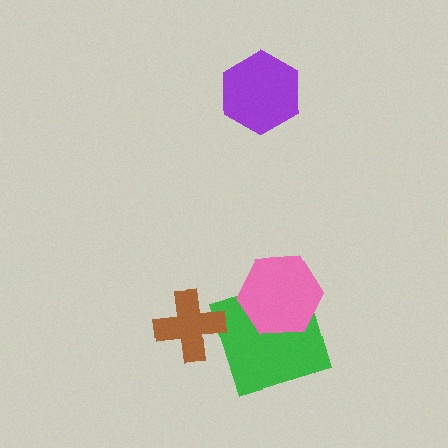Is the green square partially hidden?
Yes, it is partially covered by another shape.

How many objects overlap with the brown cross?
0 objects overlap with the brown cross.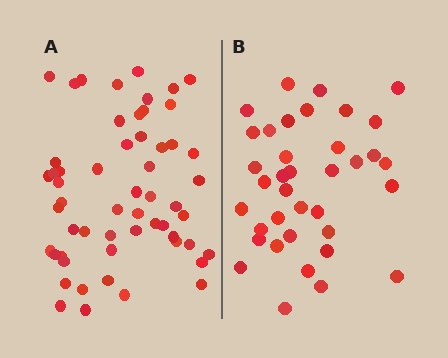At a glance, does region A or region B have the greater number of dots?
Region A (the left region) has more dots.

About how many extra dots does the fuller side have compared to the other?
Region A has approximately 20 more dots than region B.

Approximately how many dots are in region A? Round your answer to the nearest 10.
About 60 dots. (The exact count is 56, which rounds to 60.)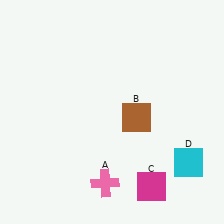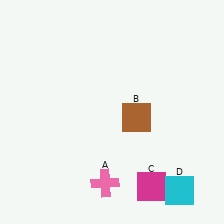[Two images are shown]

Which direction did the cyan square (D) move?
The cyan square (D) moved down.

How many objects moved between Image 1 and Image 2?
1 object moved between the two images.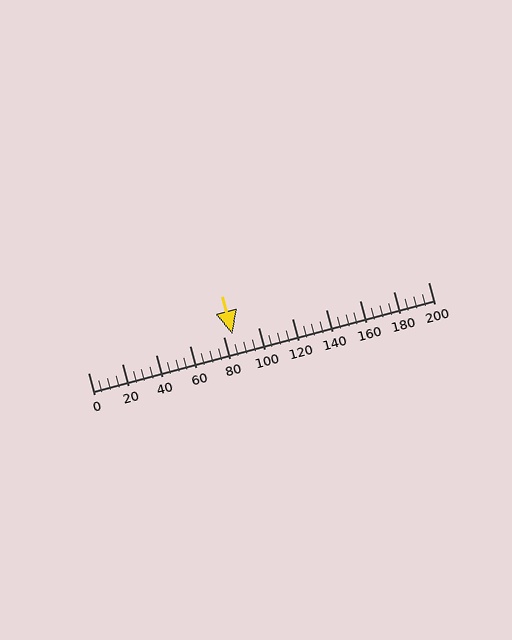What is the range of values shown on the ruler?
The ruler shows values from 0 to 200.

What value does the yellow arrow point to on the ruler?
The yellow arrow points to approximately 85.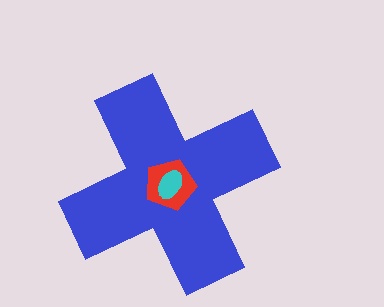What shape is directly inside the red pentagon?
The cyan ellipse.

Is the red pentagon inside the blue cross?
Yes.